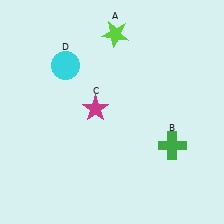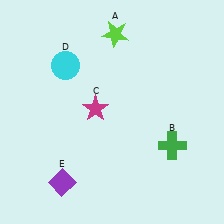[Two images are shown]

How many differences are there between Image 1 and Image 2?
There is 1 difference between the two images.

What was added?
A purple diamond (E) was added in Image 2.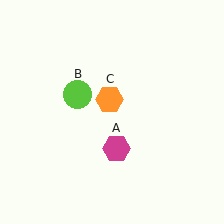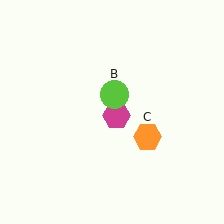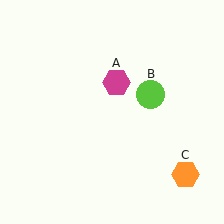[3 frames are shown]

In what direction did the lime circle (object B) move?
The lime circle (object B) moved right.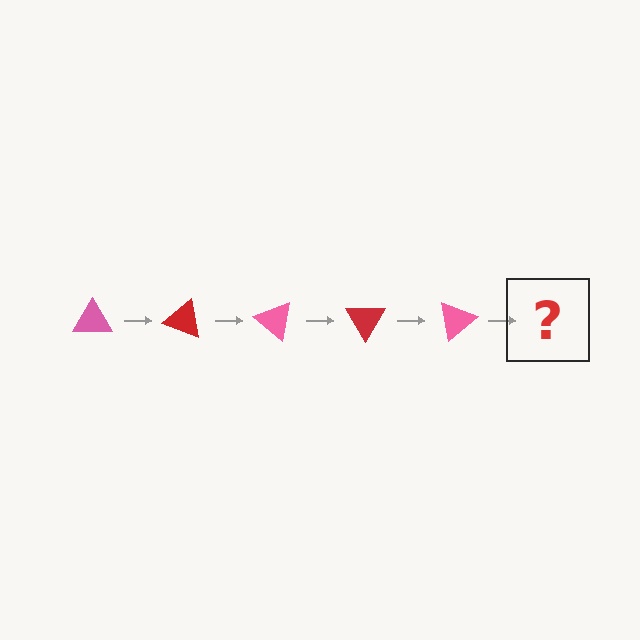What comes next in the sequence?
The next element should be a red triangle, rotated 100 degrees from the start.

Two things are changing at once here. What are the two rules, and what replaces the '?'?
The two rules are that it rotates 20 degrees each step and the color cycles through pink and red. The '?' should be a red triangle, rotated 100 degrees from the start.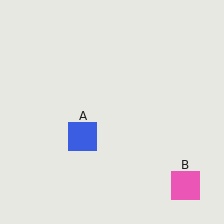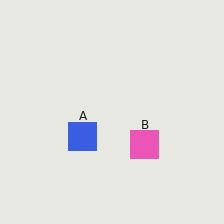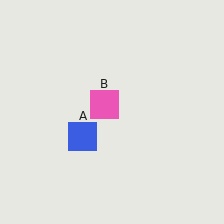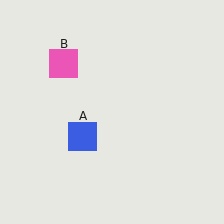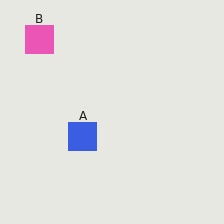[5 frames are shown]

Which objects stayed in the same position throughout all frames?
Blue square (object A) remained stationary.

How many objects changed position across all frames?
1 object changed position: pink square (object B).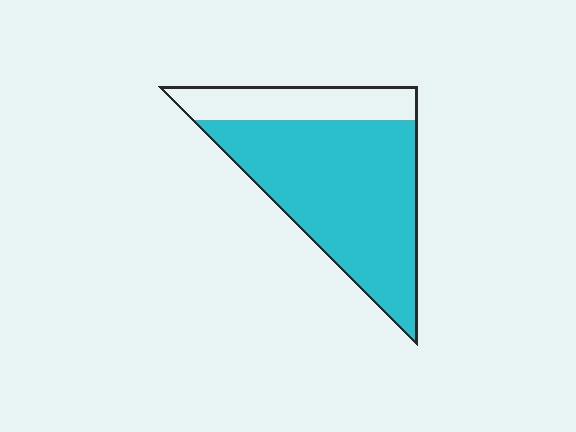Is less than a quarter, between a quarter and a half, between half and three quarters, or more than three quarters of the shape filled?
More than three quarters.